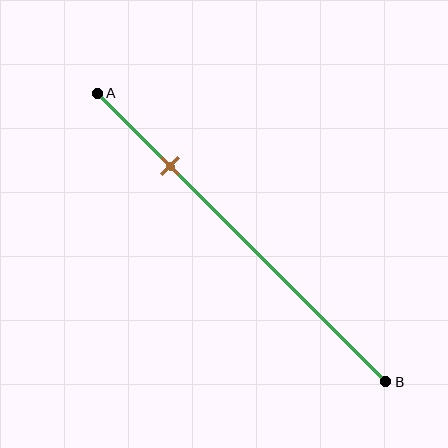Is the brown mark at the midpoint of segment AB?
No, the mark is at about 25% from A, not at the 50% midpoint.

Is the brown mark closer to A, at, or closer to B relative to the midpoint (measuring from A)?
The brown mark is closer to point A than the midpoint of segment AB.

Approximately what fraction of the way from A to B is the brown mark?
The brown mark is approximately 25% of the way from A to B.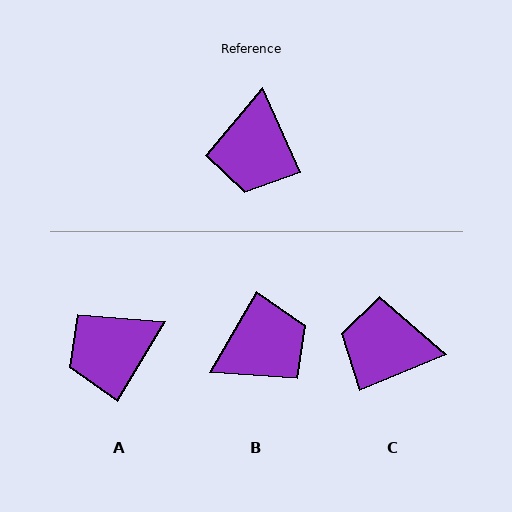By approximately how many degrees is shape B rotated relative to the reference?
Approximately 126 degrees counter-clockwise.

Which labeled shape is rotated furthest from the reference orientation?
B, about 126 degrees away.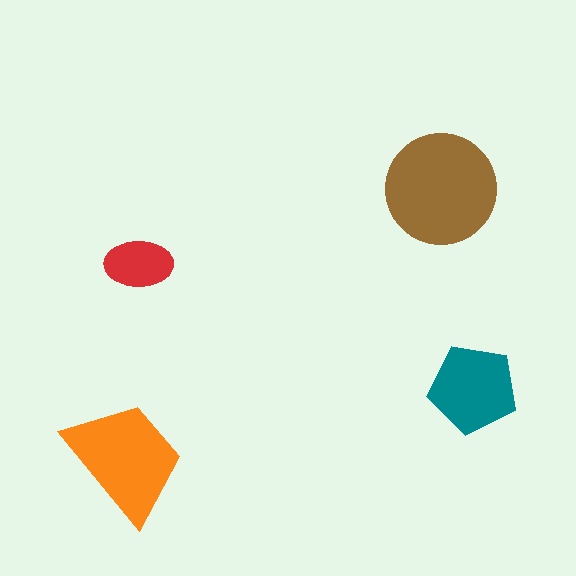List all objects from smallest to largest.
The red ellipse, the teal pentagon, the orange trapezoid, the brown circle.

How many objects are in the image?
There are 4 objects in the image.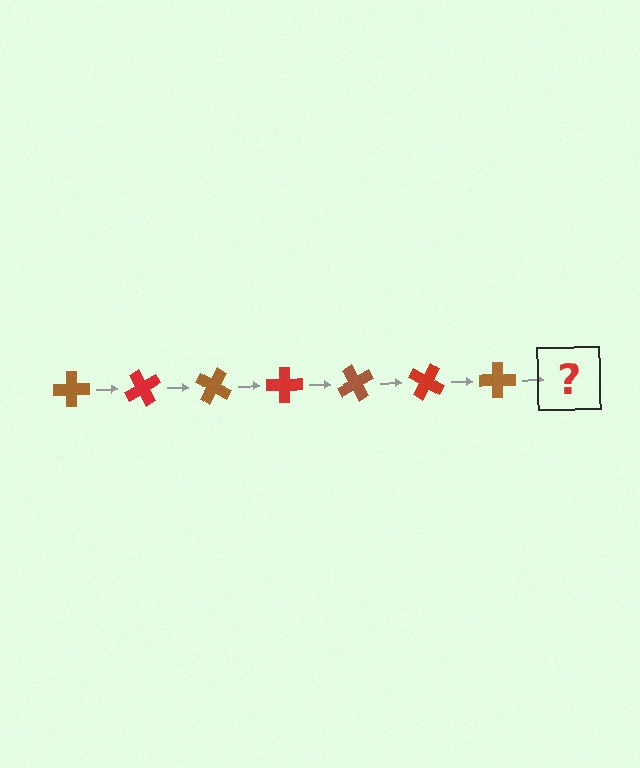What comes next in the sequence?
The next element should be a red cross, rotated 420 degrees from the start.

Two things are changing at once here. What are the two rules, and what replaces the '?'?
The two rules are that it rotates 60 degrees each step and the color cycles through brown and red. The '?' should be a red cross, rotated 420 degrees from the start.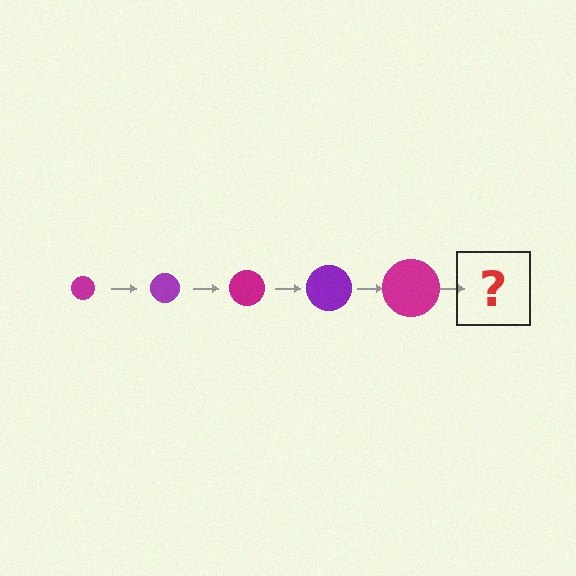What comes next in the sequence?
The next element should be a purple circle, larger than the previous one.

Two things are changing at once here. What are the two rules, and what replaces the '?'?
The two rules are that the circle grows larger each step and the color cycles through magenta and purple. The '?' should be a purple circle, larger than the previous one.